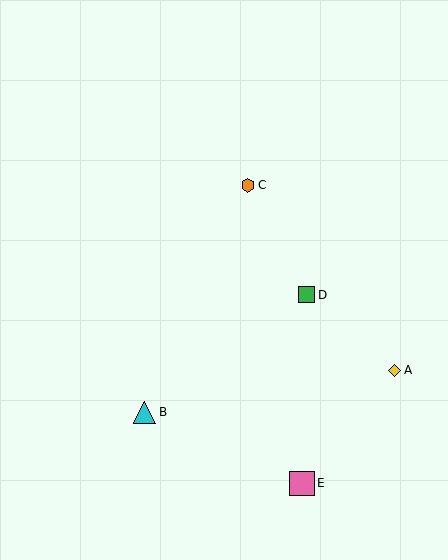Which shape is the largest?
The pink square (labeled E) is the largest.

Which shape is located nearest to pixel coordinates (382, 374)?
The yellow diamond (labeled A) at (395, 370) is nearest to that location.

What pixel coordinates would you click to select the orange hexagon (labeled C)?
Click at (248, 185) to select the orange hexagon C.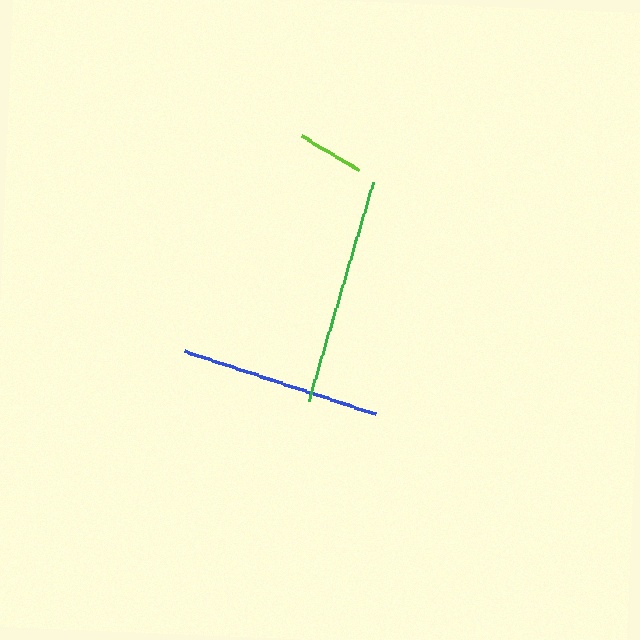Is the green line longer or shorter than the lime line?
The green line is longer than the lime line.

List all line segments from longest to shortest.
From longest to shortest: green, blue, lime.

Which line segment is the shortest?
The lime line is the shortest at approximately 66 pixels.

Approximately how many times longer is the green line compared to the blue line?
The green line is approximately 1.1 times the length of the blue line.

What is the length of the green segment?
The green segment is approximately 228 pixels long.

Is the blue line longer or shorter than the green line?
The green line is longer than the blue line.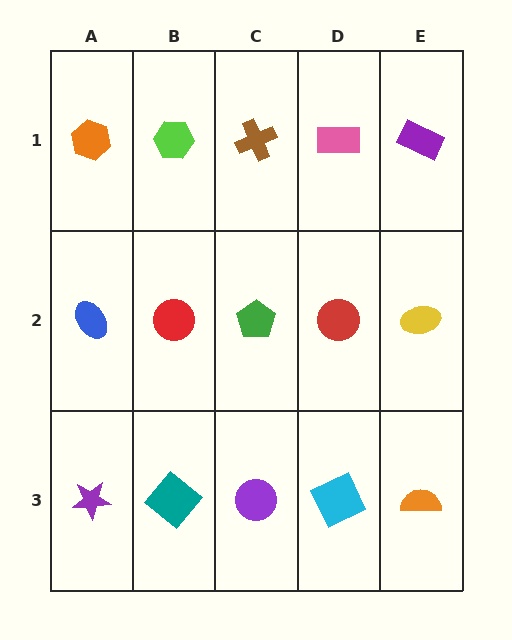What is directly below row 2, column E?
An orange semicircle.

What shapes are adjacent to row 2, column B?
A lime hexagon (row 1, column B), a teal diamond (row 3, column B), a blue ellipse (row 2, column A), a green pentagon (row 2, column C).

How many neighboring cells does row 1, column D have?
3.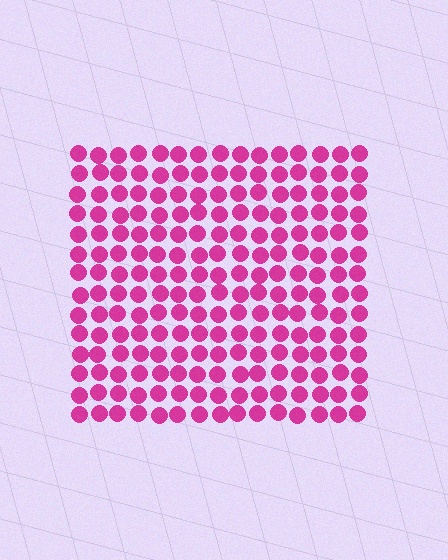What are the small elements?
The small elements are circles.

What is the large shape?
The large shape is a square.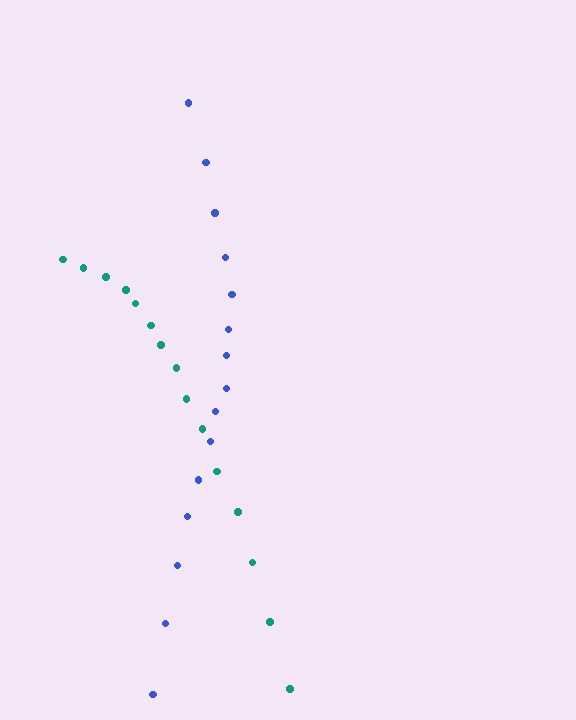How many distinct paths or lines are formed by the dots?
There are 2 distinct paths.